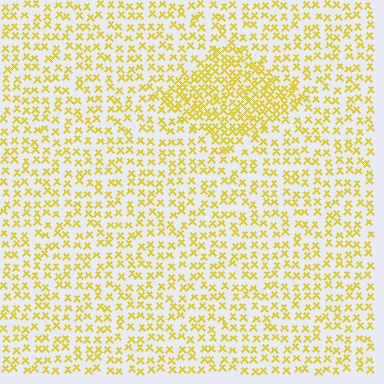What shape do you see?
I see a diamond.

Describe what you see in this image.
The image contains small yellow elements arranged at two different densities. A diamond-shaped region is visible where the elements are more densely packed than the surrounding area.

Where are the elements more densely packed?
The elements are more densely packed inside the diamond boundary.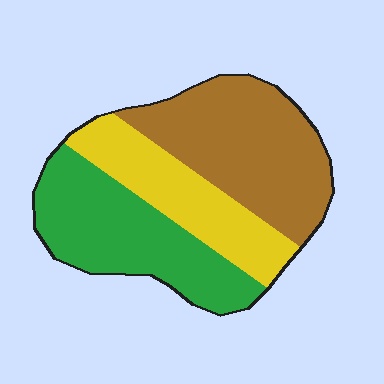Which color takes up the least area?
Yellow, at roughly 25%.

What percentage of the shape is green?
Green covers about 35% of the shape.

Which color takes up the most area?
Brown, at roughly 40%.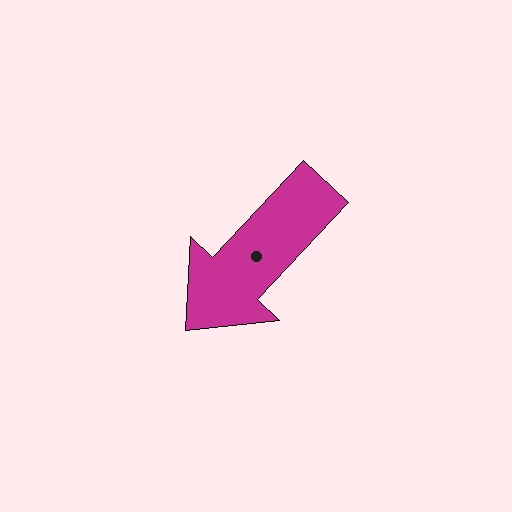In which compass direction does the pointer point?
Southwest.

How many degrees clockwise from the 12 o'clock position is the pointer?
Approximately 223 degrees.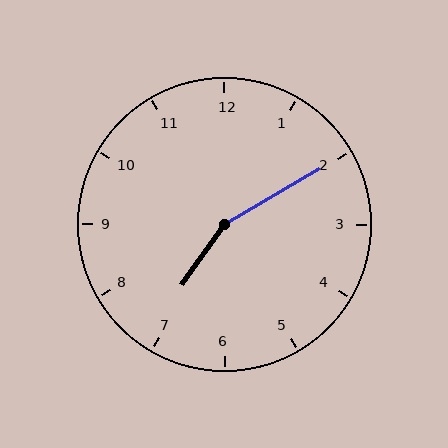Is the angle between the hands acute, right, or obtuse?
It is obtuse.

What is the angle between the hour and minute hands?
Approximately 155 degrees.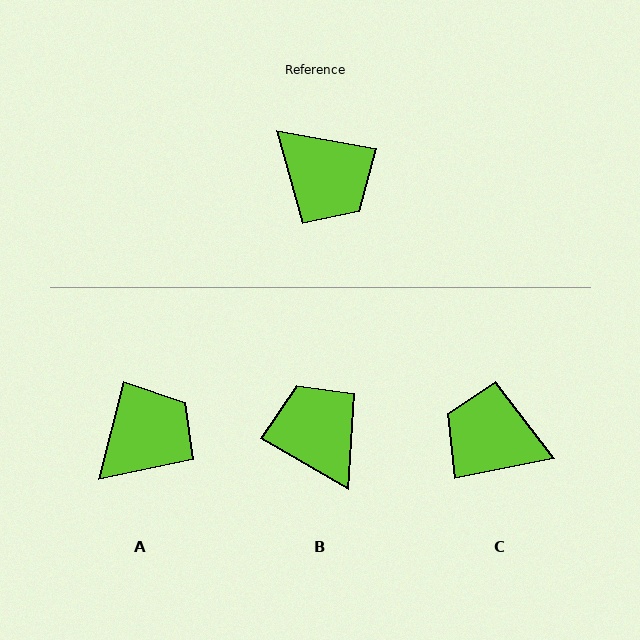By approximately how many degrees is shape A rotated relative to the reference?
Approximately 86 degrees counter-clockwise.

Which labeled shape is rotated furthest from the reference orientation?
B, about 160 degrees away.